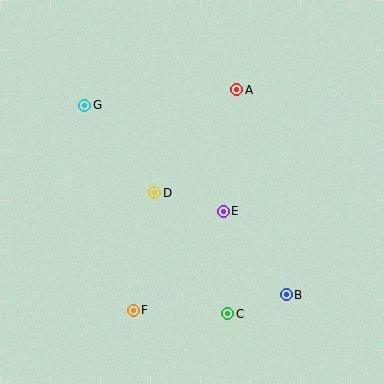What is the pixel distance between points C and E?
The distance between C and E is 103 pixels.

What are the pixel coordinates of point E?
Point E is at (223, 211).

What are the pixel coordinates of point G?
Point G is at (85, 105).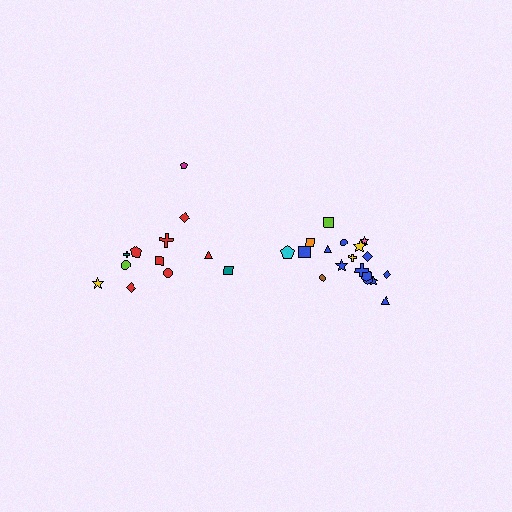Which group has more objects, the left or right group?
The right group.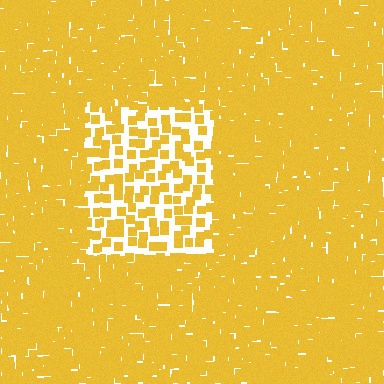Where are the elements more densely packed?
The elements are more densely packed outside the rectangle boundary.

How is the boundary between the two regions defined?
The boundary is defined by a change in element density (approximately 2.6x ratio). All elements are the same color, size, and shape.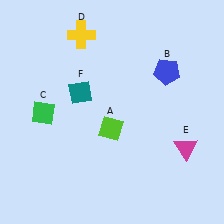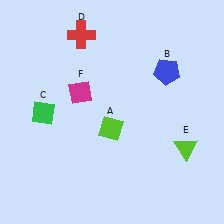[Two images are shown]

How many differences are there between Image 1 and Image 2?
There are 3 differences between the two images.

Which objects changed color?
D changed from yellow to red. E changed from magenta to lime. F changed from teal to magenta.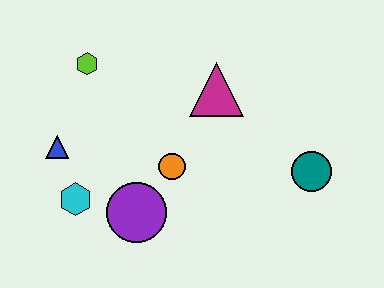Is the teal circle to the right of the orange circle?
Yes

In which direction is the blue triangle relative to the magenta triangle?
The blue triangle is to the left of the magenta triangle.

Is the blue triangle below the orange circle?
No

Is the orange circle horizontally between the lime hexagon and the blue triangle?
No